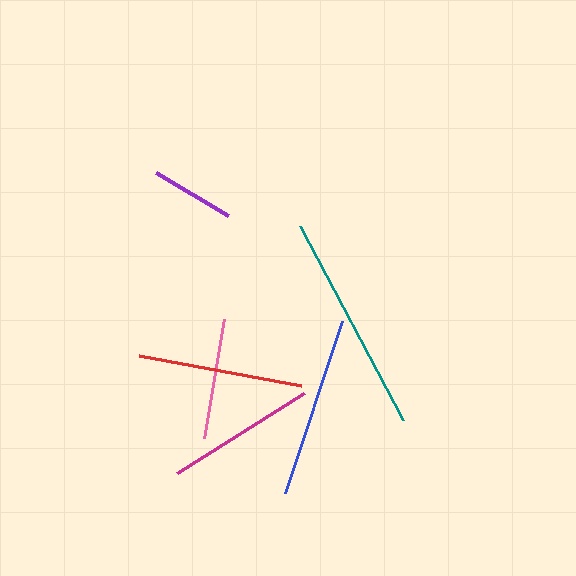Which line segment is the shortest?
The purple line is the shortest at approximately 83 pixels.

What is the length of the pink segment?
The pink segment is approximately 121 pixels long.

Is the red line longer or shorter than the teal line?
The teal line is longer than the red line.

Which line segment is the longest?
The teal line is the longest at approximately 219 pixels.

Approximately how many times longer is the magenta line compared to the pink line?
The magenta line is approximately 1.2 times the length of the pink line.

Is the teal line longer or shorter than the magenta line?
The teal line is longer than the magenta line.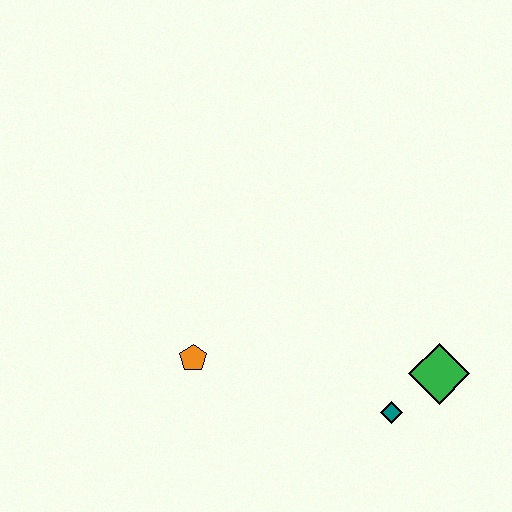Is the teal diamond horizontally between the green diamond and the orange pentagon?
Yes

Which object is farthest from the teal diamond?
The orange pentagon is farthest from the teal diamond.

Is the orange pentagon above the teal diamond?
Yes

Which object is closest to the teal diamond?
The green diamond is closest to the teal diamond.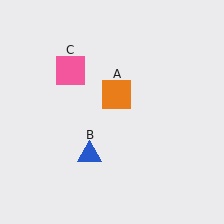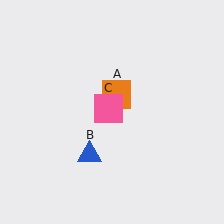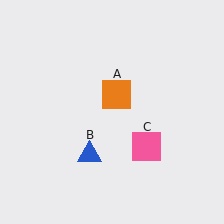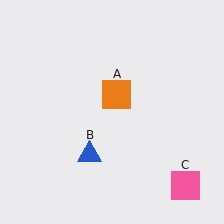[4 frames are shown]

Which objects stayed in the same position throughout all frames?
Orange square (object A) and blue triangle (object B) remained stationary.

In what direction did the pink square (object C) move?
The pink square (object C) moved down and to the right.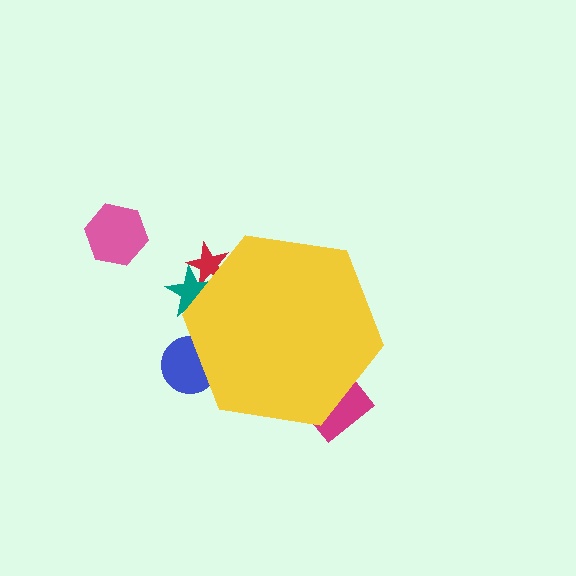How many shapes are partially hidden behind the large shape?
4 shapes are partially hidden.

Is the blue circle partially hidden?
Yes, the blue circle is partially hidden behind the yellow hexagon.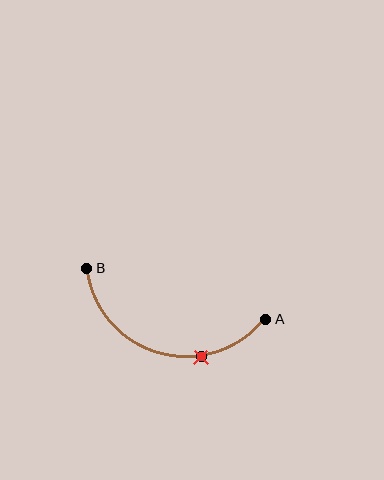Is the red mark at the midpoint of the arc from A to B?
No. The red mark lies on the arc but is closer to endpoint A. The arc midpoint would be at the point on the curve equidistant along the arc from both A and B.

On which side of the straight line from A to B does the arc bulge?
The arc bulges below the straight line connecting A and B.